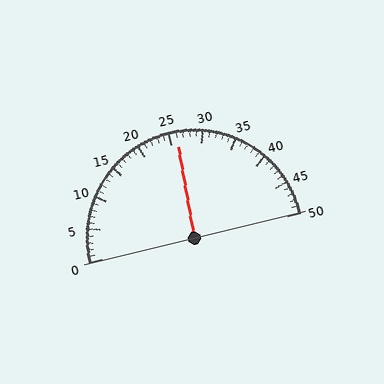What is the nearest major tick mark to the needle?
The nearest major tick mark is 25.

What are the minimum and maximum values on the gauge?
The gauge ranges from 0 to 50.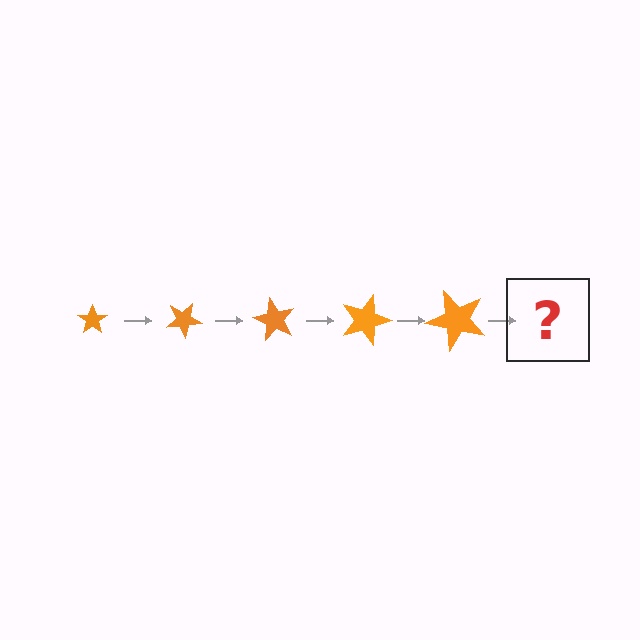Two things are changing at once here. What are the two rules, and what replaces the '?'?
The two rules are that the star grows larger each step and it rotates 30 degrees each step. The '?' should be a star, larger than the previous one and rotated 150 degrees from the start.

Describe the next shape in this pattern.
It should be a star, larger than the previous one and rotated 150 degrees from the start.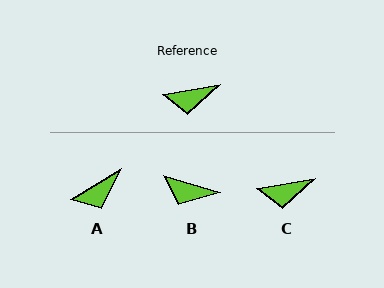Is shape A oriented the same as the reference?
No, it is off by about 22 degrees.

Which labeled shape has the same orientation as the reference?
C.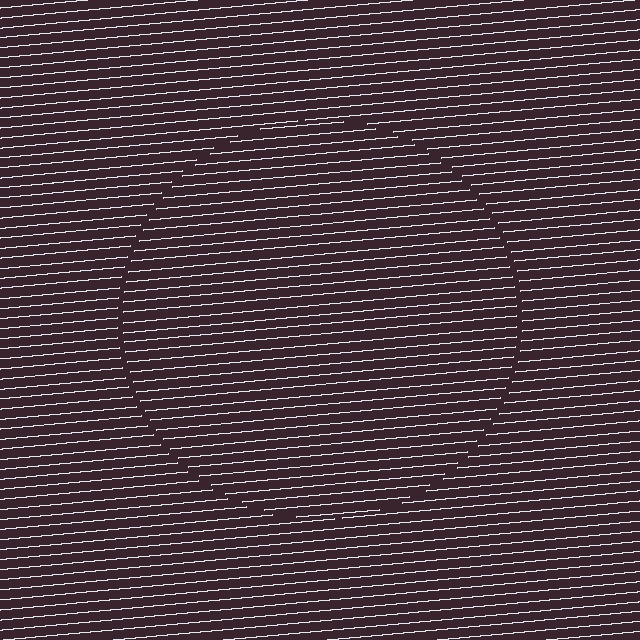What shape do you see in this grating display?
An illusory circle. The interior of the shape contains the same grating, shifted by half a period — the contour is defined by the phase discontinuity where line-ends from the inner and outer gratings abut.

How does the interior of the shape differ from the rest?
The interior of the shape contains the same grating, shifted by half a period — the contour is defined by the phase discontinuity where line-ends from the inner and outer gratings abut.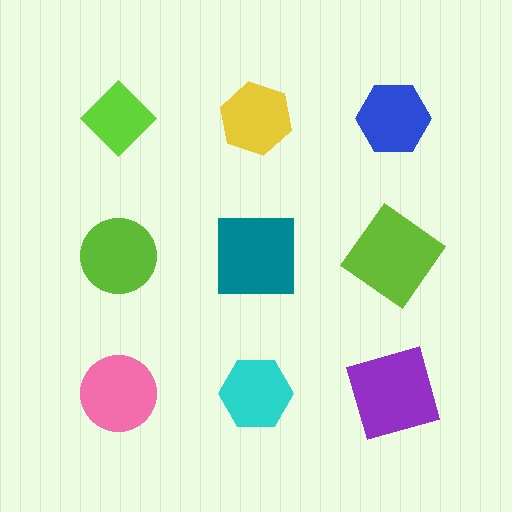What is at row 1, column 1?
A lime diamond.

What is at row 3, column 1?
A pink circle.